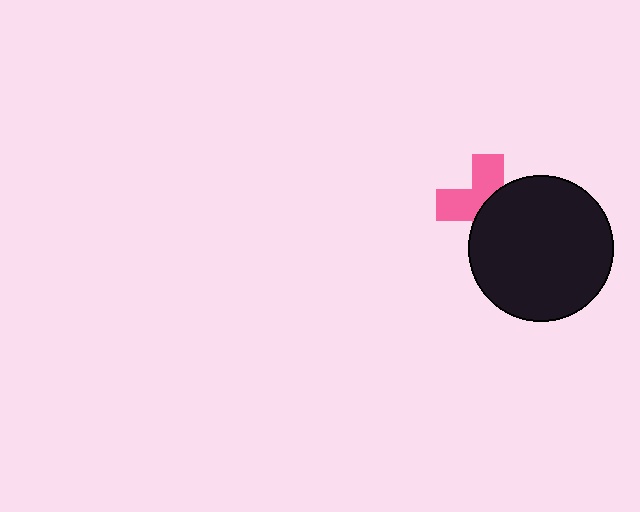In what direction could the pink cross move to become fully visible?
The pink cross could move toward the upper-left. That would shift it out from behind the black circle entirely.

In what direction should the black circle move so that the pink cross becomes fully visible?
The black circle should move toward the lower-right. That is the shortest direction to clear the overlap and leave the pink cross fully visible.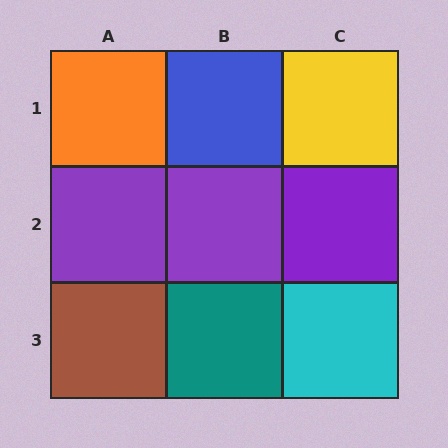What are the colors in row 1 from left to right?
Orange, blue, yellow.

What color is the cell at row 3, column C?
Cyan.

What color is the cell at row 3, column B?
Teal.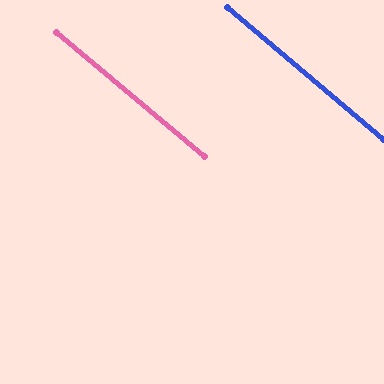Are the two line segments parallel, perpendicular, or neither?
Parallel — their directions differ by only 0.4°.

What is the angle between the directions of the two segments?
Approximately 0 degrees.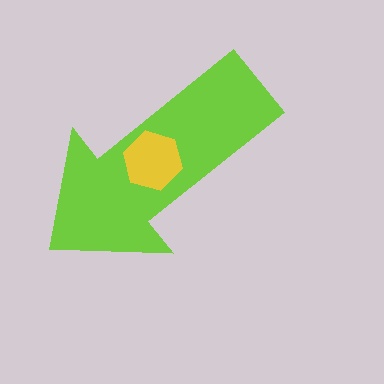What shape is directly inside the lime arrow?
The yellow hexagon.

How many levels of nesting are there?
2.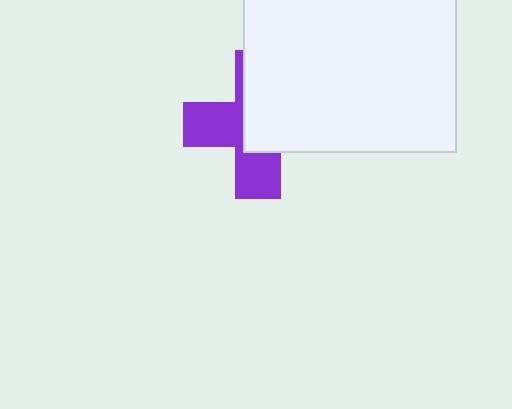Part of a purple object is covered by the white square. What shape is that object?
It is a cross.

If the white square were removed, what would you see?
You would see the complete purple cross.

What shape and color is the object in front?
The object in front is a white square.